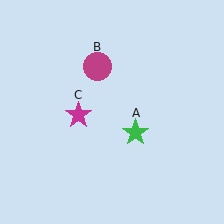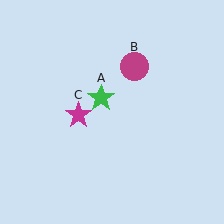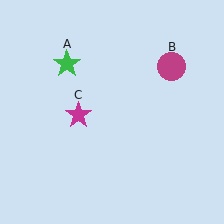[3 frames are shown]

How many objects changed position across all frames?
2 objects changed position: green star (object A), magenta circle (object B).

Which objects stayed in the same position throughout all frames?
Magenta star (object C) remained stationary.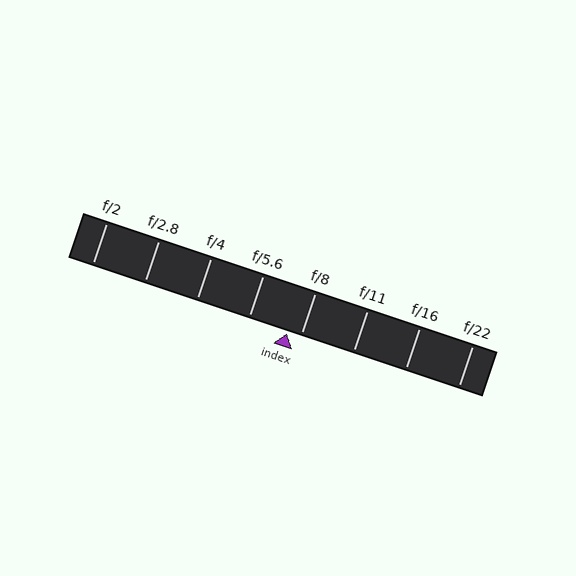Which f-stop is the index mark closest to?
The index mark is closest to f/8.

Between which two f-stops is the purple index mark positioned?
The index mark is between f/5.6 and f/8.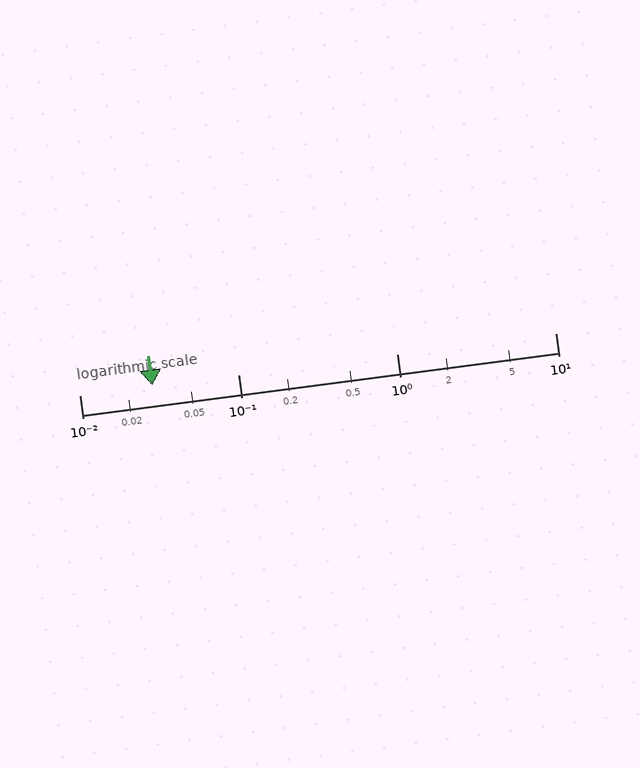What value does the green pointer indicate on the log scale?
The pointer indicates approximately 0.029.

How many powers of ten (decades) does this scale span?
The scale spans 3 decades, from 0.01 to 10.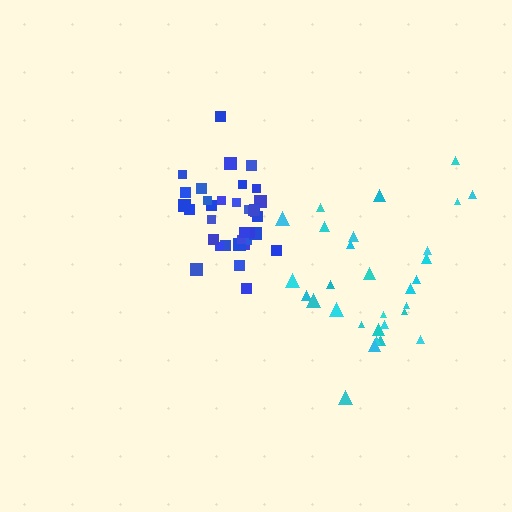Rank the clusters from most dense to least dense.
blue, cyan.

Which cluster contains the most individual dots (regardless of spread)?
Blue (35).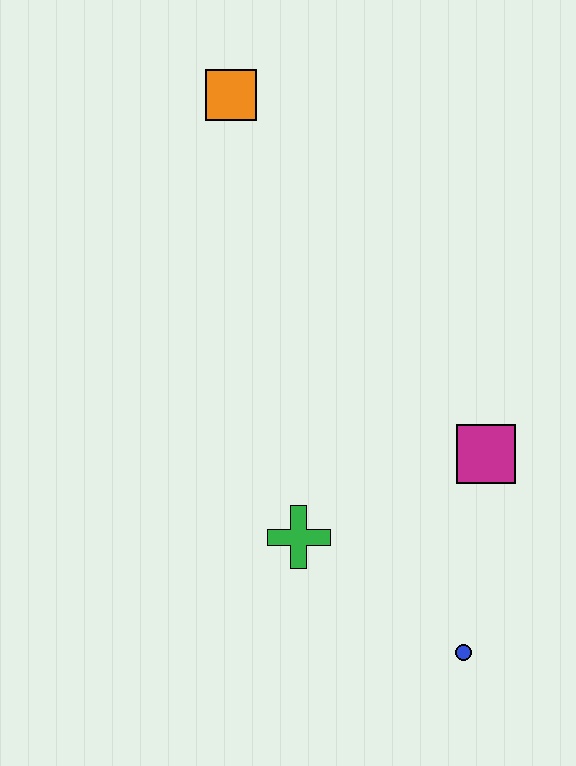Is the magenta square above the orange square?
No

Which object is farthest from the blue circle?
The orange square is farthest from the blue circle.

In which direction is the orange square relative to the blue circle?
The orange square is above the blue circle.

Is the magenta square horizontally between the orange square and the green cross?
No